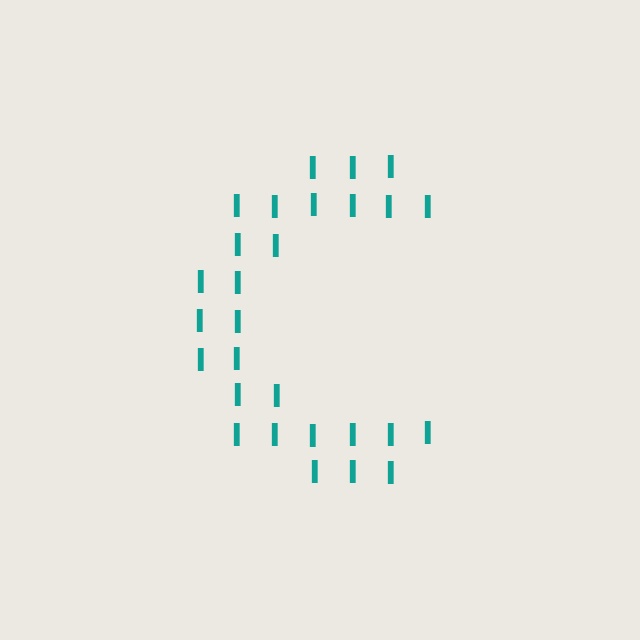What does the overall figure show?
The overall figure shows the letter C.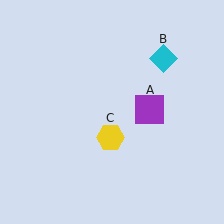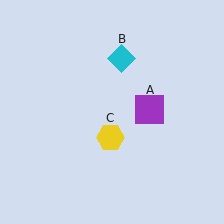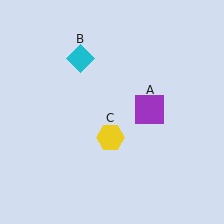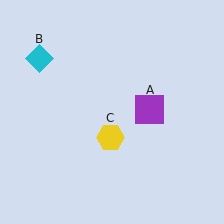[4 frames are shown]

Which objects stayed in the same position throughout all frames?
Purple square (object A) and yellow hexagon (object C) remained stationary.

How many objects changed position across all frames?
1 object changed position: cyan diamond (object B).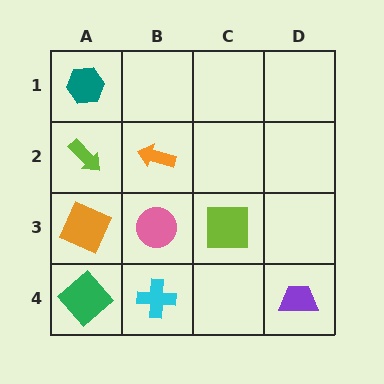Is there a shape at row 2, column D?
No, that cell is empty.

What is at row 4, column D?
A purple trapezoid.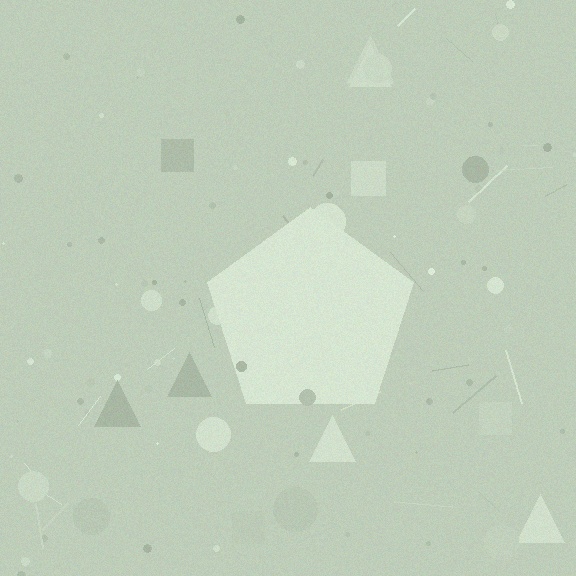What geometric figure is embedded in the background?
A pentagon is embedded in the background.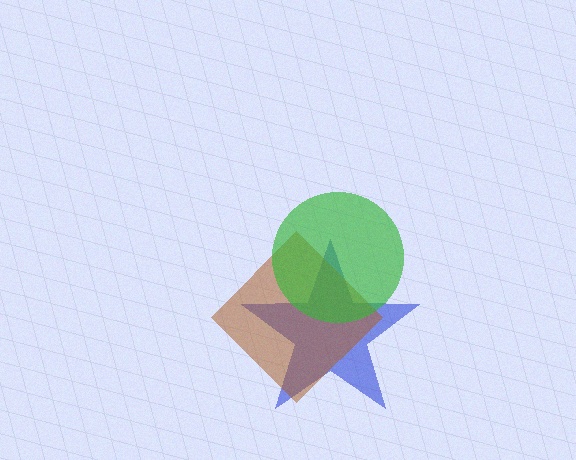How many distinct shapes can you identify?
There are 3 distinct shapes: a blue star, a brown diamond, a green circle.